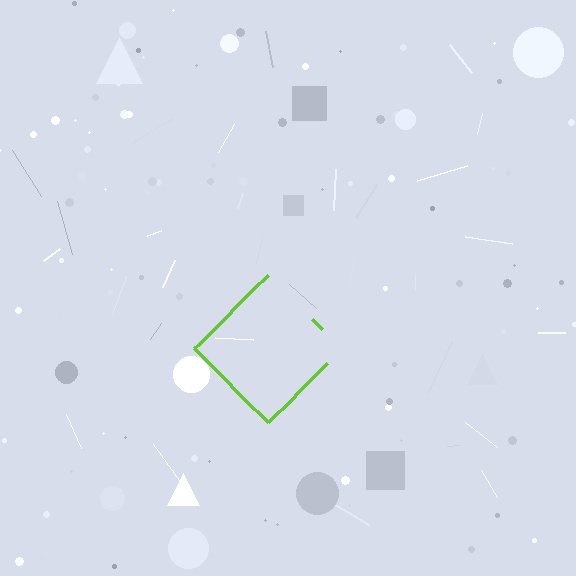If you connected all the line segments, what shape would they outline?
They would outline a diamond.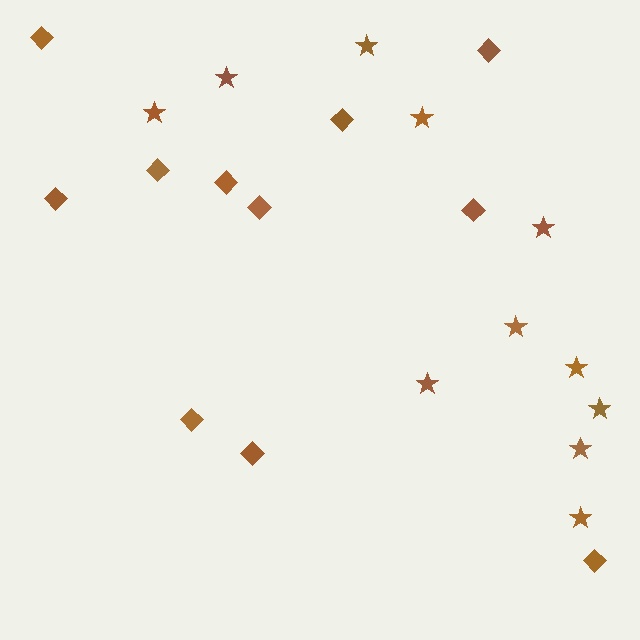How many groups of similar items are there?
There are 2 groups: one group of stars (11) and one group of diamonds (11).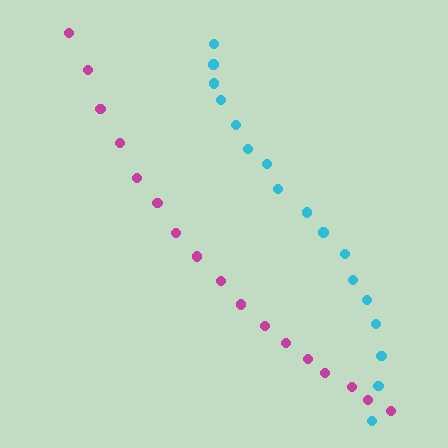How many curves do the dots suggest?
There are 2 distinct paths.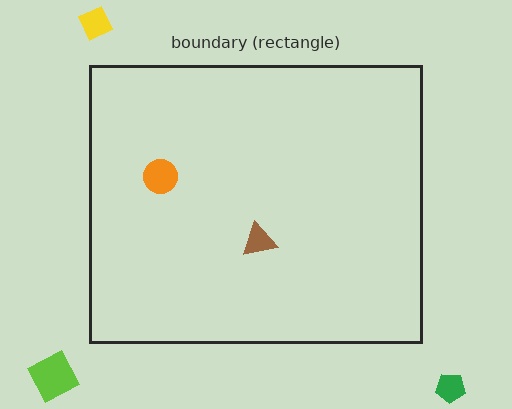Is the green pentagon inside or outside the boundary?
Outside.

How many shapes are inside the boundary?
2 inside, 3 outside.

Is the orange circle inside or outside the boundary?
Inside.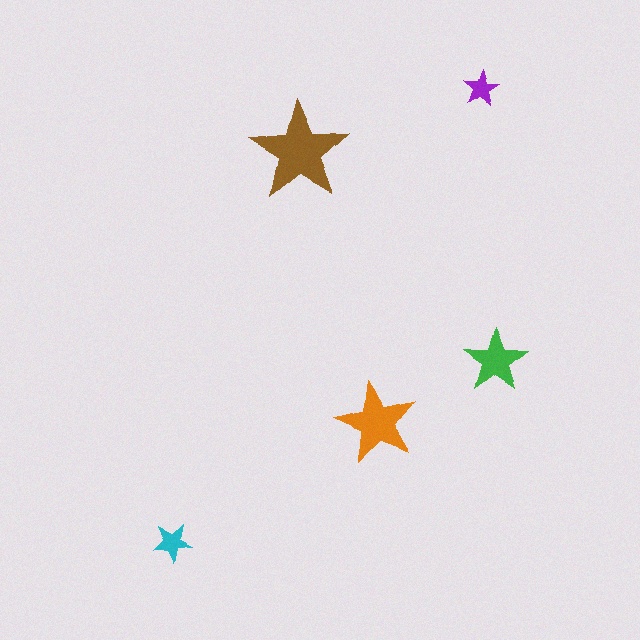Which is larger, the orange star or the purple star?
The orange one.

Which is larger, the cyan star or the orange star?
The orange one.